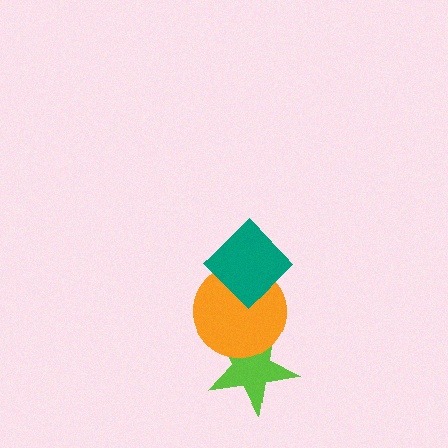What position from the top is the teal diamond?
The teal diamond is 1st from the top.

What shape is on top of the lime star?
The orange circle is on top of the lime star.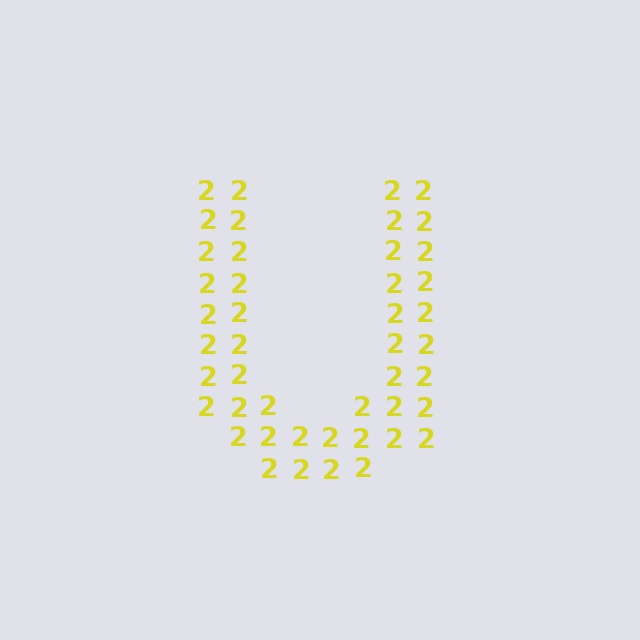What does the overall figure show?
The overall figure shows the letter U.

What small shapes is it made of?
It is made of small digit 2's.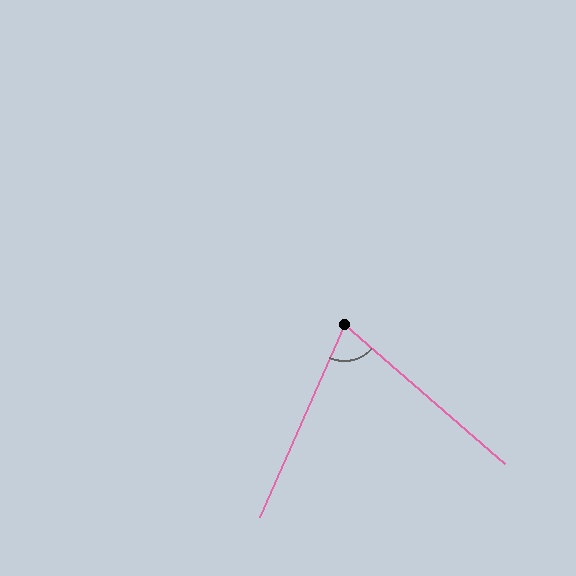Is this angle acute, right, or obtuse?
It is acute.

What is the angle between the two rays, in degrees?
Approximately 73 degrees.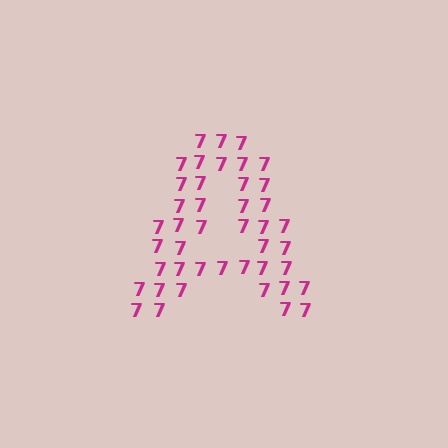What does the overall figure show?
The overall figure shows the letter A.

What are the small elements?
The small elements are digit 7's.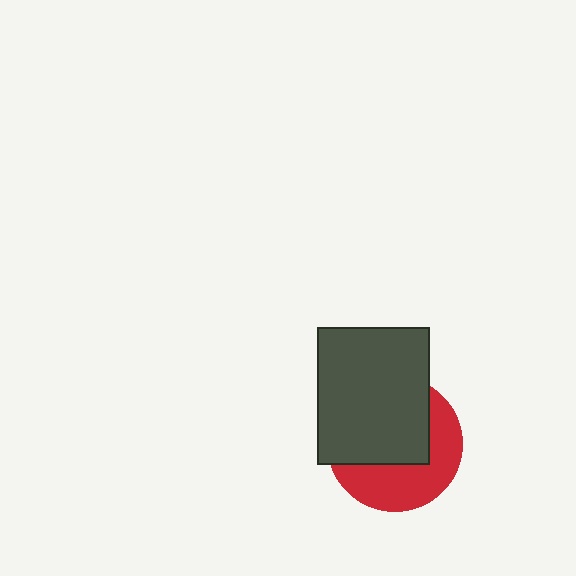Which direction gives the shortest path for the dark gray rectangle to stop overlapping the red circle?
Moving toward the upper-left gives the shortest separation.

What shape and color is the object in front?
The object in front is a dark gray rectangle.